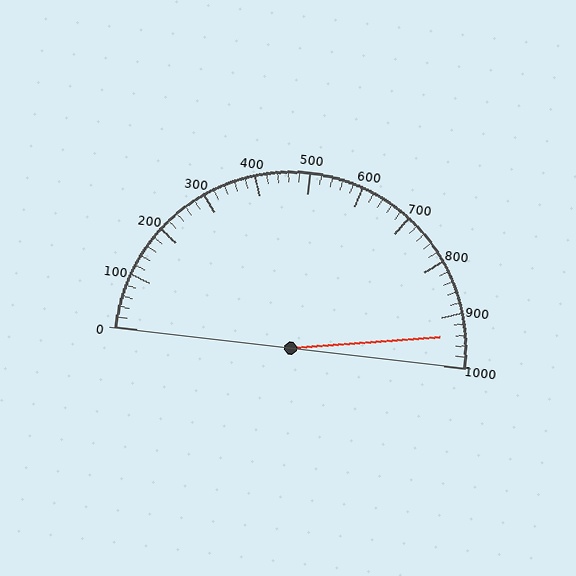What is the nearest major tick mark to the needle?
The nearest major tick mark is 900.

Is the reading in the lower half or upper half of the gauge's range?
The reading is in the upper half of the range (0 to 1000).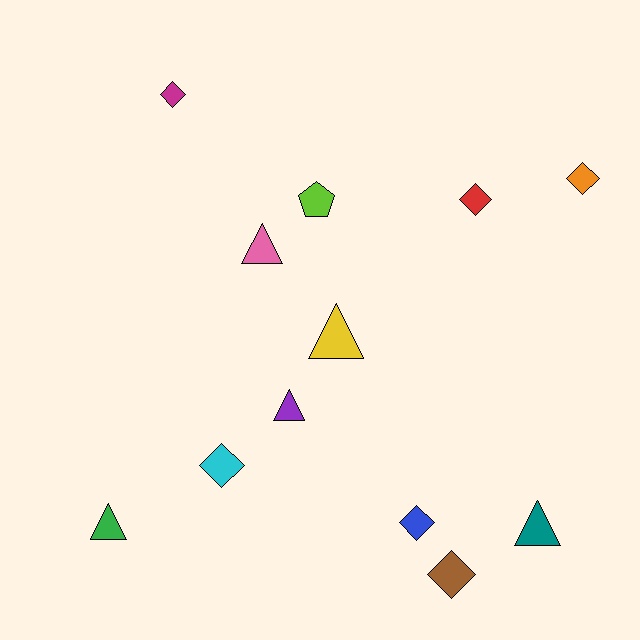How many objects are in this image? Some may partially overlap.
There are 12 objects.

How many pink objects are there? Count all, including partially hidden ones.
There is 1 pink object.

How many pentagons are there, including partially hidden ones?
There is 1 pentagon.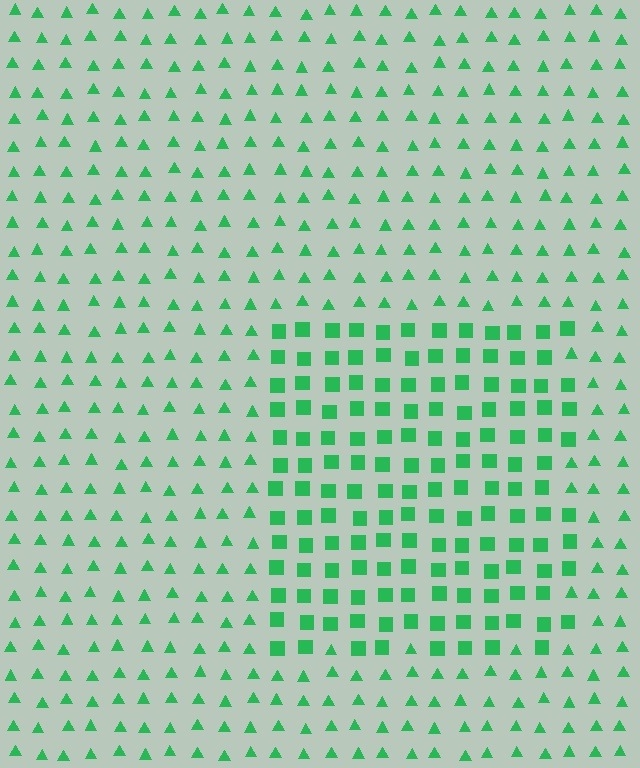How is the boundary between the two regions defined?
The boundary is defined by a change in element shape: squares inside vs. triangles outside. All elements share the same color and spacing.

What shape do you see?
I see a rectangle.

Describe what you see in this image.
The image is filled with small green elements arranged in a uniform grid. A rectangle-shaped region contains squares, while the surrounding area contains triangles. The boundary is defined purely by the change in element shape.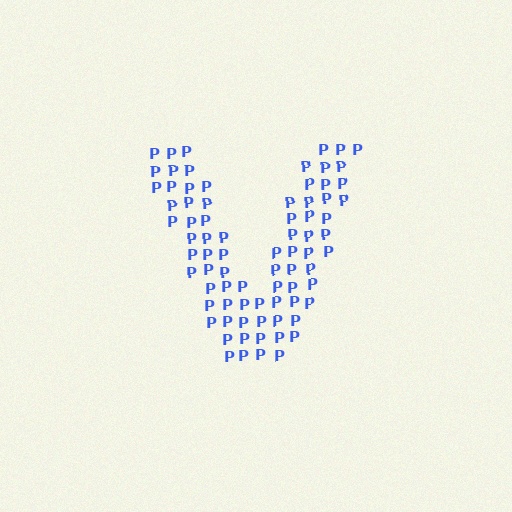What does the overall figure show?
The overall figure shows the letter V.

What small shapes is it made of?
It is made of small letter P's.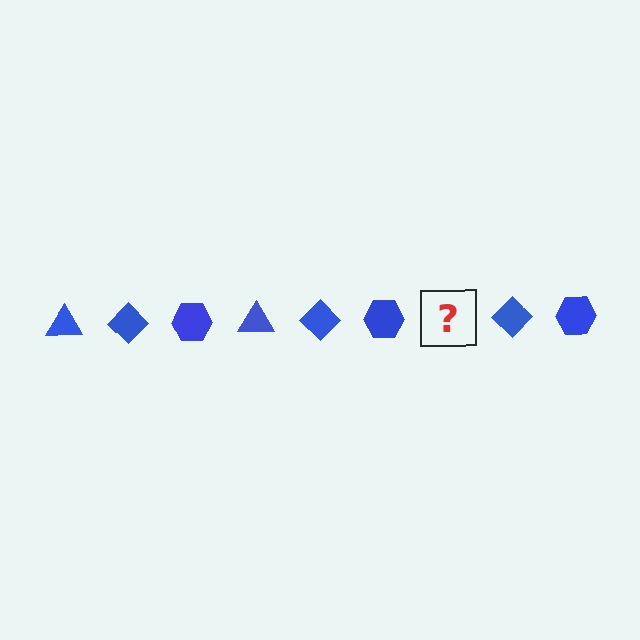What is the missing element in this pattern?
The missing element is a blue triangle.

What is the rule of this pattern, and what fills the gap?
The rule is that the pattern cycles through triangle, diamond, hexagon shapes in blue. The gap should be filled with a blue triangle.